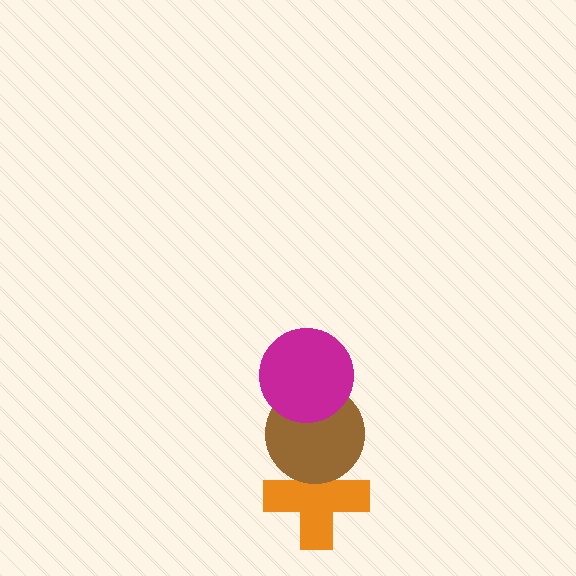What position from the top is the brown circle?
The brown circle is 2nd from the top.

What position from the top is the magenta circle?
The magenta circle is 1st from the top.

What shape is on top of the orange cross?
The brown circle is on top of the orange cross.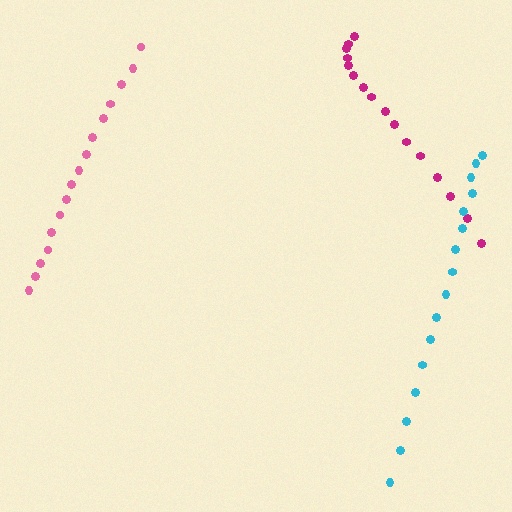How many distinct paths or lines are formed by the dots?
There are 3 distinct paths.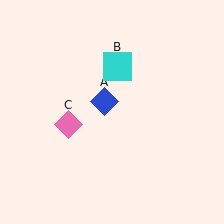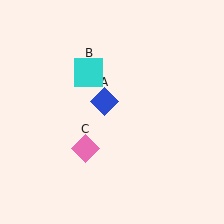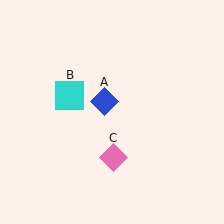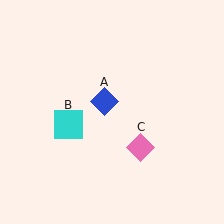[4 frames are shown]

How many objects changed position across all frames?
2 objects changed position: cyan square (object B), pink diamond (object C).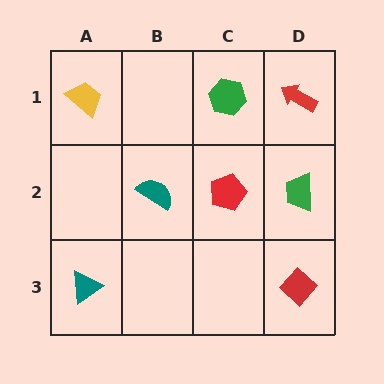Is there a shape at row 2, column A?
No, that cell is empty.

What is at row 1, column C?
A green hexagon.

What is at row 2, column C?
A red pentagon.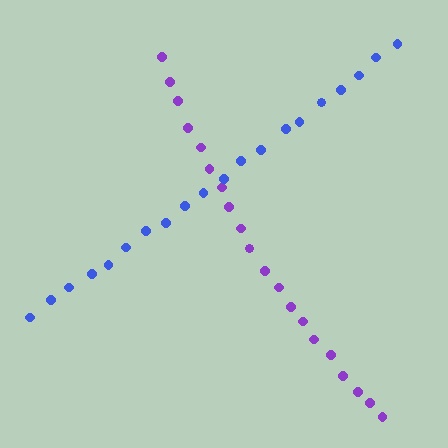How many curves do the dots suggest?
There are 2 distinct paths.